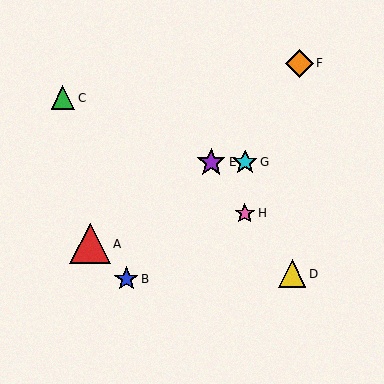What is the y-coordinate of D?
Object D is at y≈274.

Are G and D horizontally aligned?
No, G is at y≈162 and D is at y≈274.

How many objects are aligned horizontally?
2 objects (E, G) are aligned horizontally.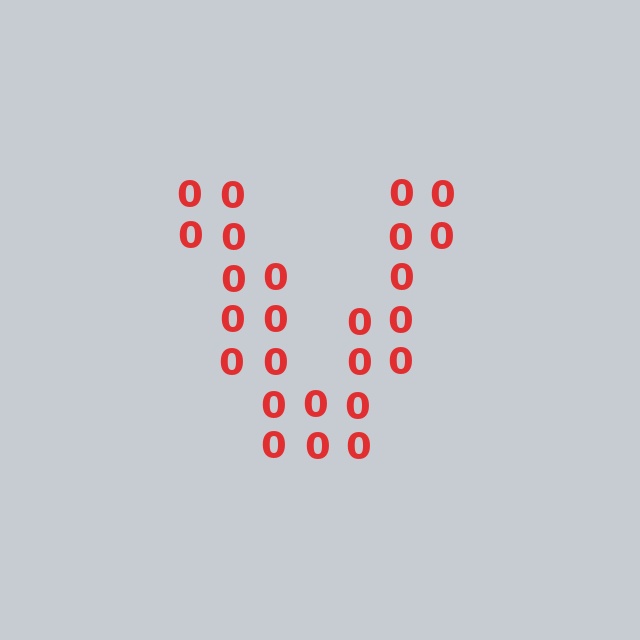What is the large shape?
The large shape is the letter V.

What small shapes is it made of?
It is made of small digit 0's.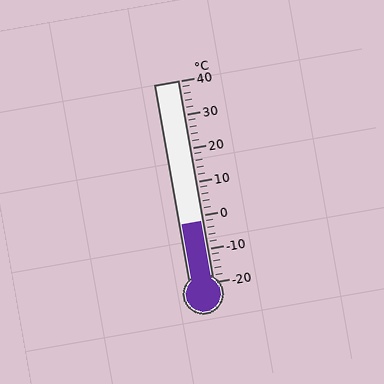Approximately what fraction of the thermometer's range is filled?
The thermometer is filled to approximately 30% of its range.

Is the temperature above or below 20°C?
The temperature is below 20°C.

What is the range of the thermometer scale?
The thermometer scale ranges from -20°C to 40°C.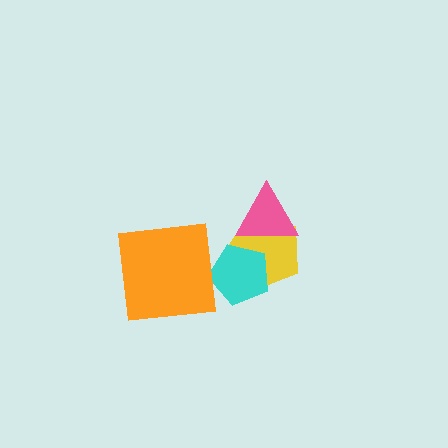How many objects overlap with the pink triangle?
1 object overlaps with the pink triangle.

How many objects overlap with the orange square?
0 objects overlap with the orange square.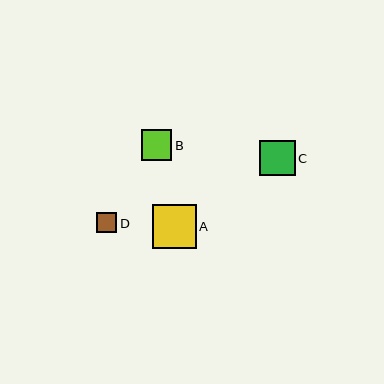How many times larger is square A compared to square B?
Square A is approximately 1.4 times the size of square B.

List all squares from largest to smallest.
From largest to smallest: A, C, B, D.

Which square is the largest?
Square A is the largest with a size of approximately 43 pixels.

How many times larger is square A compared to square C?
Square A is approximately 1.2 times the size of square C.